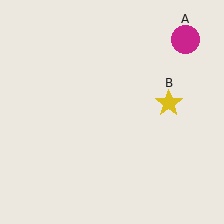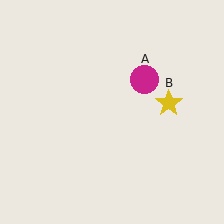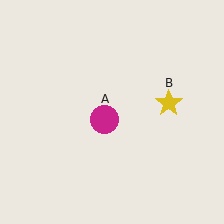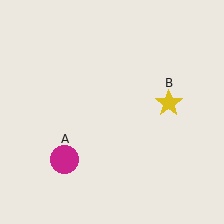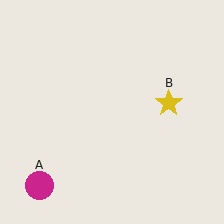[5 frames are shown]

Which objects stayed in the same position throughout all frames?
Yellow star (object B) remained stationary.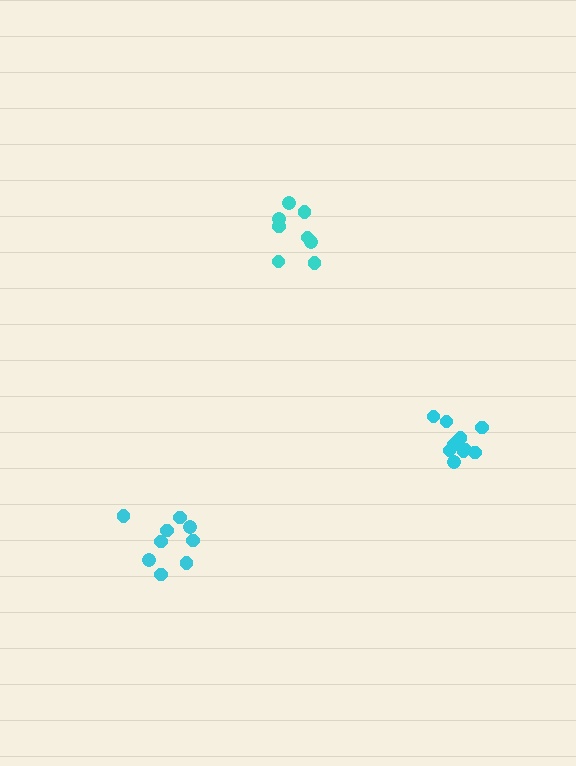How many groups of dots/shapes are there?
There are 3 groups.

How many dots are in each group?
Group 1: 9 dots, Group 2: 8 dots, Group 3: 11 dots (28 total).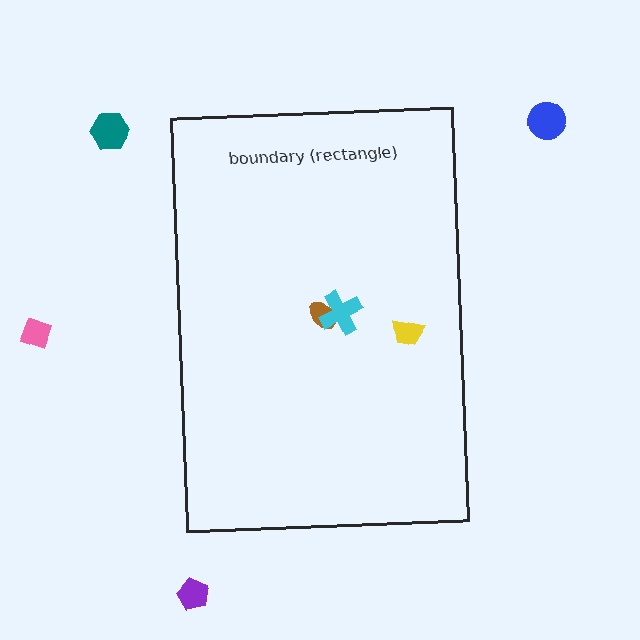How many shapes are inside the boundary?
3 inside, 4 outside.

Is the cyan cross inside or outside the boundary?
Inside.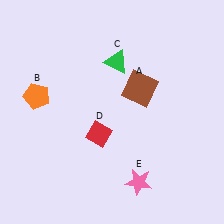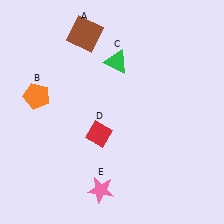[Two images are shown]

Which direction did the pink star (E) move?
The pink star (E) moved left.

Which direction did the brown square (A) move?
The brown square (A) moved left.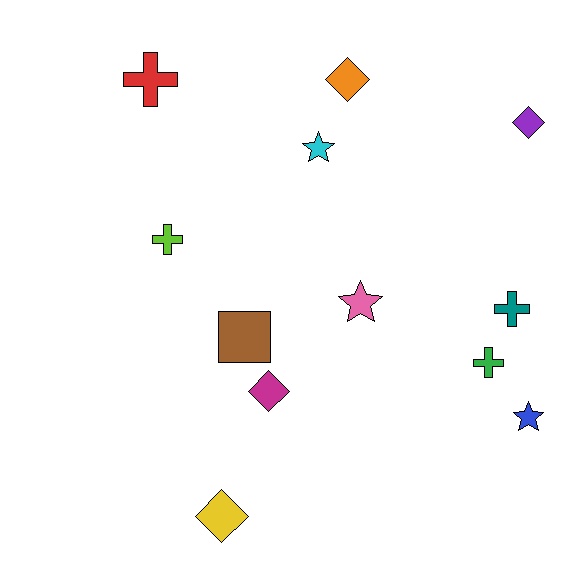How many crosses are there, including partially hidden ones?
There are 4 crosses.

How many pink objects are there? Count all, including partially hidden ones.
There is 1 pink object.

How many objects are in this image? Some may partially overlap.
There are 12 objects.